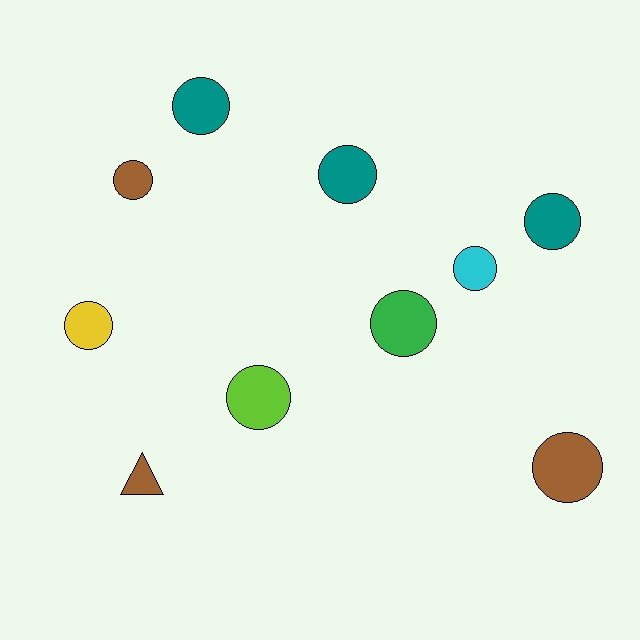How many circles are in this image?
There are 9 circles.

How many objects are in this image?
There are 10 objects.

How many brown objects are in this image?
There are 3 brown objects.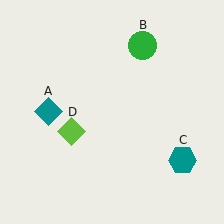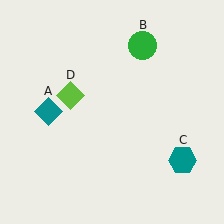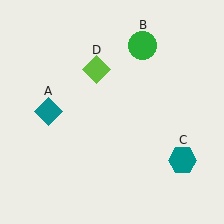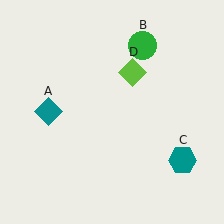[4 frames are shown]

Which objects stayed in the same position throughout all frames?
Teal diamond (object A) and green circle (object B) and teal hexagon (object C) remained stationary.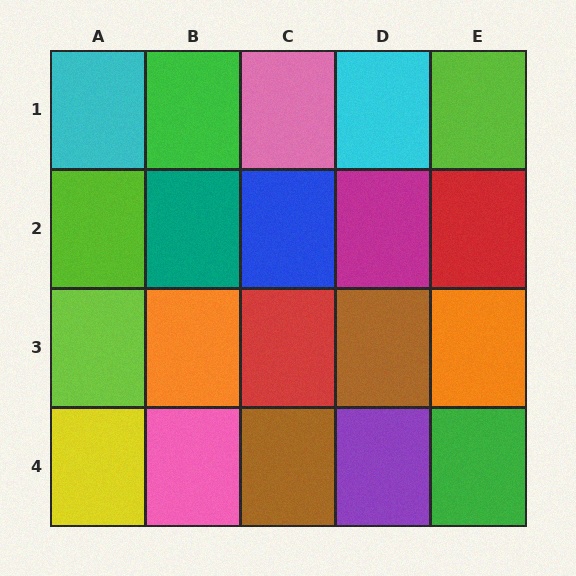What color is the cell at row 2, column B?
Teal.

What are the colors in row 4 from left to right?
Yellow, pink, brown, purple, green.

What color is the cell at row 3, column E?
Orange.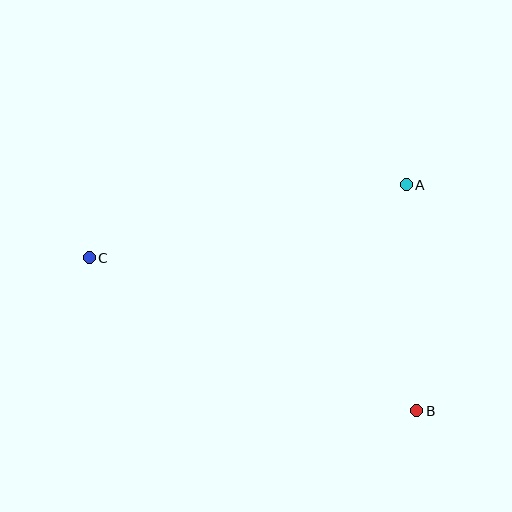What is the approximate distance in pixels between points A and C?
The distance between A and C is approximately 325 pixels.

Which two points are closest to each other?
Points A and B are closest to each other.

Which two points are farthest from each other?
Points B and C are farthest from each other.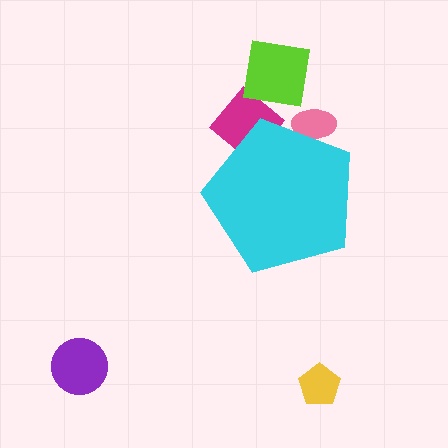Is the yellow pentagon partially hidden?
No, the yellow pentagon is fully visible.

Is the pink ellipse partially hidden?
Yes, the pink ellipse is partially hidden behind the cyan pentagon.